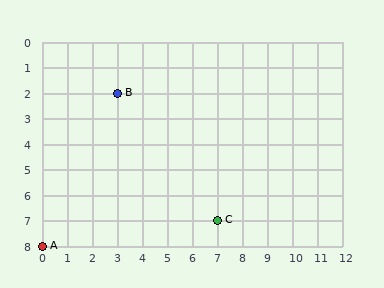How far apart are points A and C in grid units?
Points A and C are 7 columns and 1 row apart (about 7.1 grid units diagonally).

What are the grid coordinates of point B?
Point B is at grid coordinates (3, 2).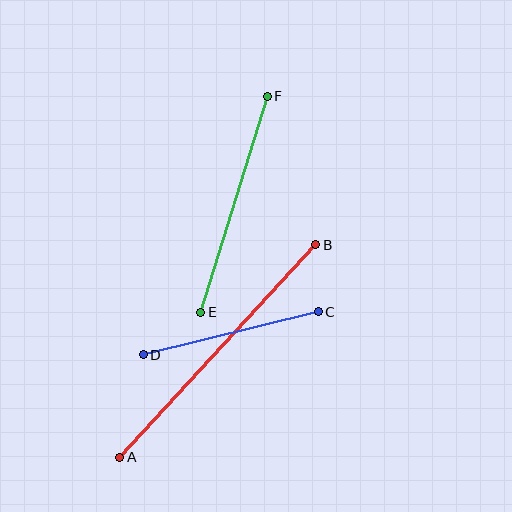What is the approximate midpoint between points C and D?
The midpoint is at approximately (231, 333) pixels.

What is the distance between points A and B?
The distance is approximately 289 pixels.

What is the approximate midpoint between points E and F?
The midpoint is at approximately (234, 204) pixels.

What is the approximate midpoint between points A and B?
The midpoint is at approximately (218, 351) pixels.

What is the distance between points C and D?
The distance is approximately 180 pixels.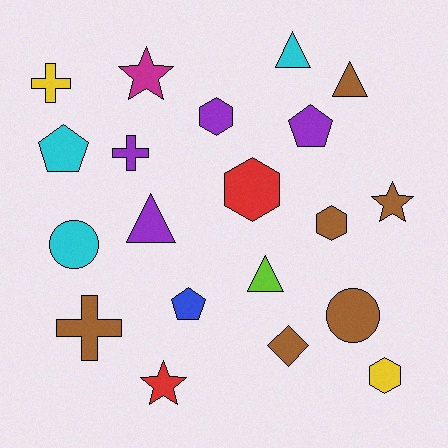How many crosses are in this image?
There are 3 crosses.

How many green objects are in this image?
There are no green objects.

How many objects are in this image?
There are 20 objects.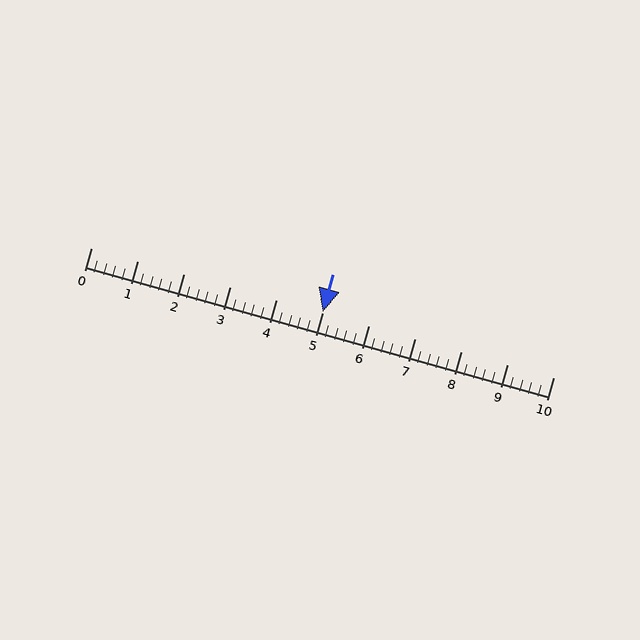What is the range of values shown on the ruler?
The ruler shows values from 0 to 10.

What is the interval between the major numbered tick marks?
The major tick marks are spaced 1 units apart.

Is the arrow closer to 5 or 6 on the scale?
The arrow is closer to 5.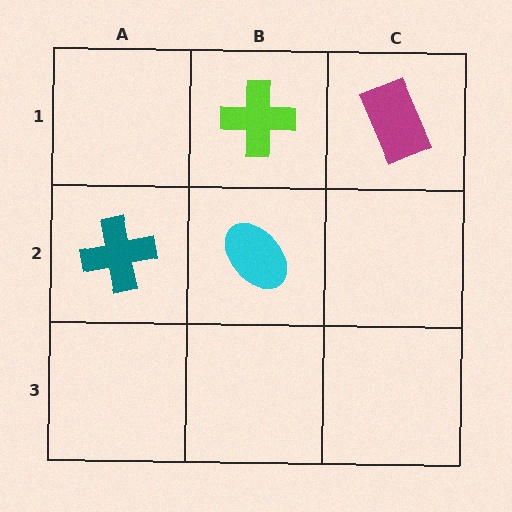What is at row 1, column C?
A magenta rectangle.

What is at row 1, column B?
A lime cross.